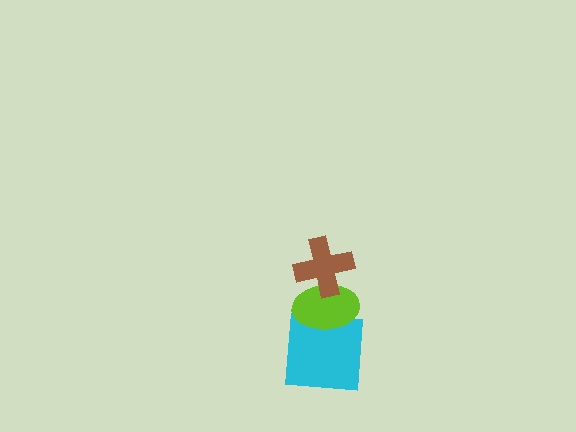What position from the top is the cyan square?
The cyan square is 3rd from the top.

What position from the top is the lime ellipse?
The lime ellipse is 2nd from the top.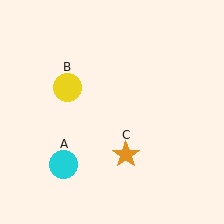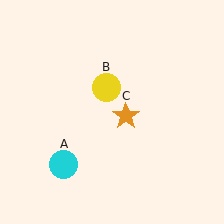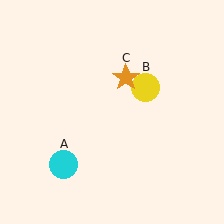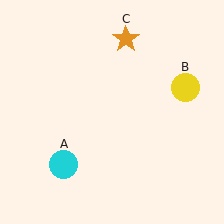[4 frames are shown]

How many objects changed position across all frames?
2 objects changed position: yellow circle (object B), orange star (object C).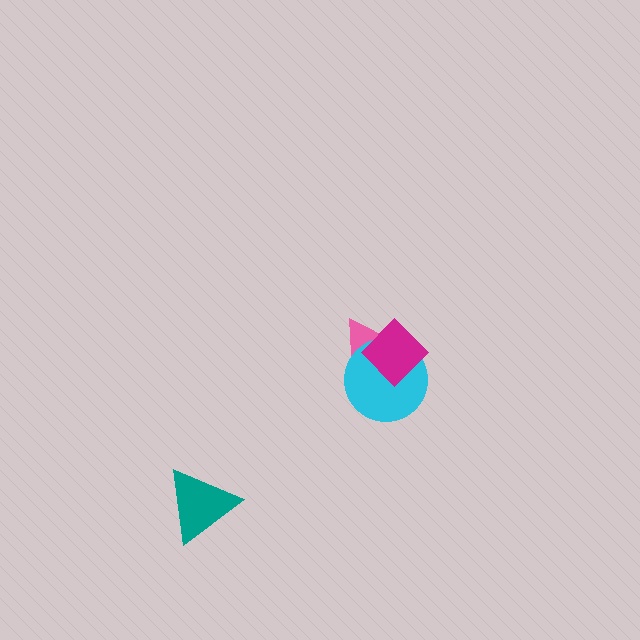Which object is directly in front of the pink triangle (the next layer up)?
The cyan circle is directly in front of the pink triangle.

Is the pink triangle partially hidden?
Yes, it is partially covered by another shape.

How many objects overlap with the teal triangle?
0 objects overlap with the teal triangle.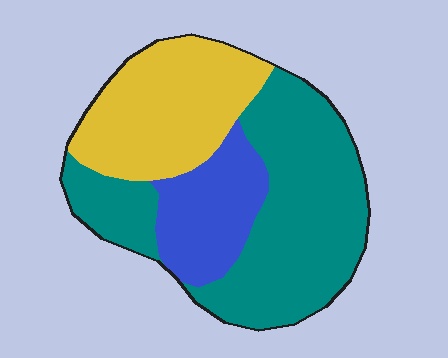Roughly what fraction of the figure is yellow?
Yellow covers roughly 30% of the figure.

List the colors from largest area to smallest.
From largest to smallest: teal, yellow, blue.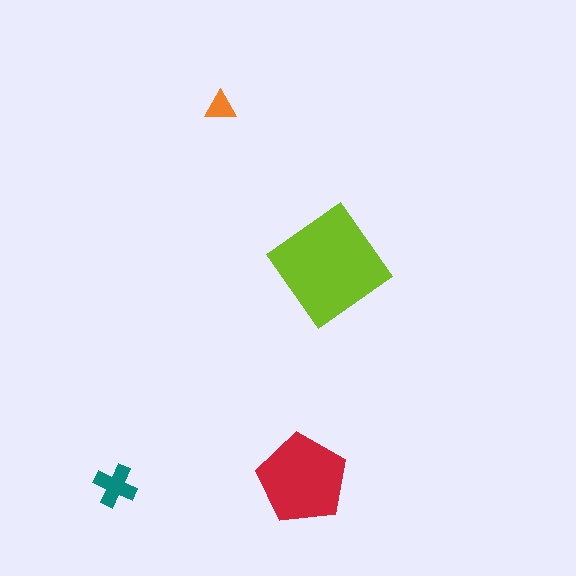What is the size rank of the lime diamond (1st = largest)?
1st.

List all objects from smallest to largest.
The orange triangle, the teal cross, the red pentagon, the lime diamond.